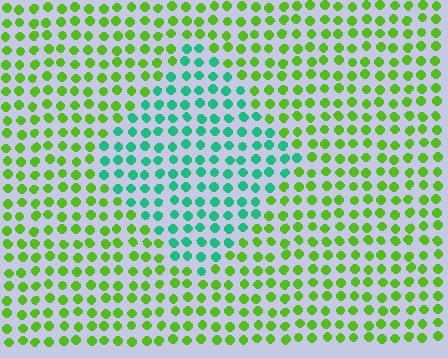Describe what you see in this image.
The image is filled with small lime elements in a uniform arrangement. A diamond-shaped region is visible where the elements are tinted to a slightly different hue, forming a subtle color boundary.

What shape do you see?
I see a diamond.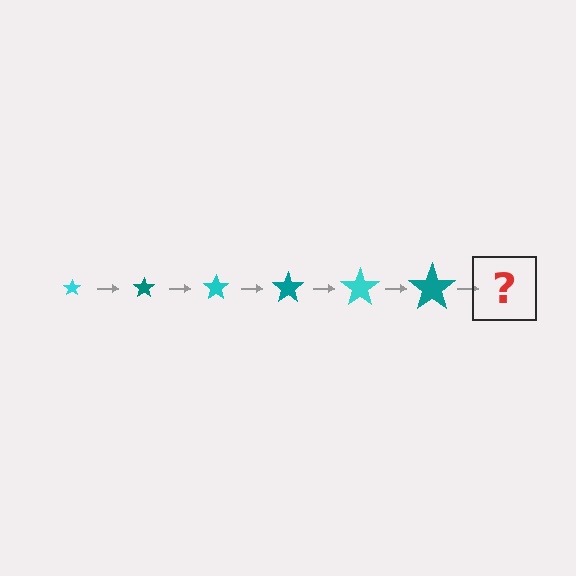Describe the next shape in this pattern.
It should be a cyan star, larger than the previous one.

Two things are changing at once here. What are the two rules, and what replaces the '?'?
The two rules are that the star grows larger each step and the color cycles through cyan and teal. The '?' should be a cyan star, larger than the previous one.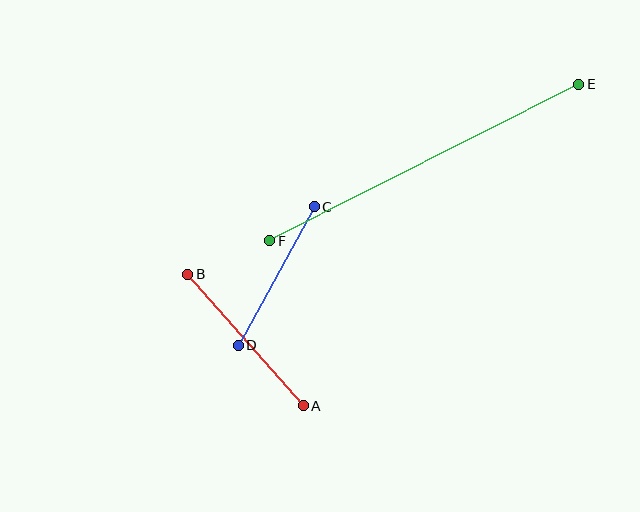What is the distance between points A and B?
The distance is approximately 175 pixels.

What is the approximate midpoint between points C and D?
The midpoint is at approximately (276, 276) pixels.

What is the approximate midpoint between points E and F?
The midpoint is at approximately (424, 163) pixels.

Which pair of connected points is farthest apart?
Points E and F are farthest apart.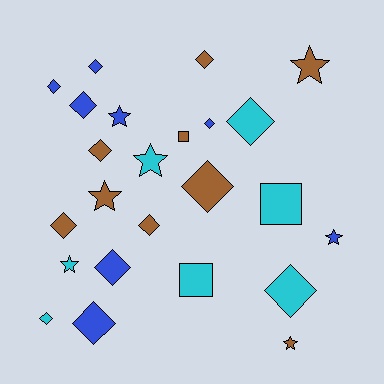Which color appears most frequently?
Brown, with 9 objects.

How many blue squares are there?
There are no blue squares.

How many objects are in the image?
There are 24 objects.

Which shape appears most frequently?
Diamond, with 14 objects.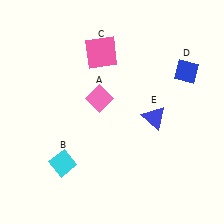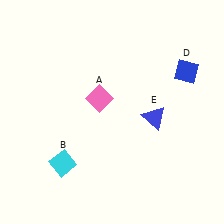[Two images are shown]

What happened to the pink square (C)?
The pink square (C) was removed in Image 2. It was in the top-left area of Image 1.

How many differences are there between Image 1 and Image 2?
There is 1 difference between the two images.